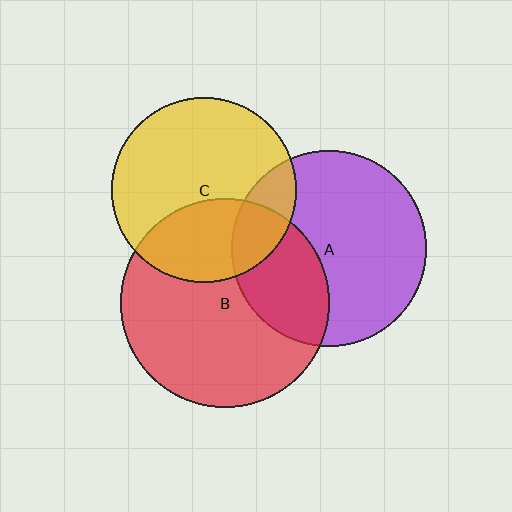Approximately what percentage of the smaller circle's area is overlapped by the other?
Approximately 15%.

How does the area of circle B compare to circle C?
Approximately 1.3 times.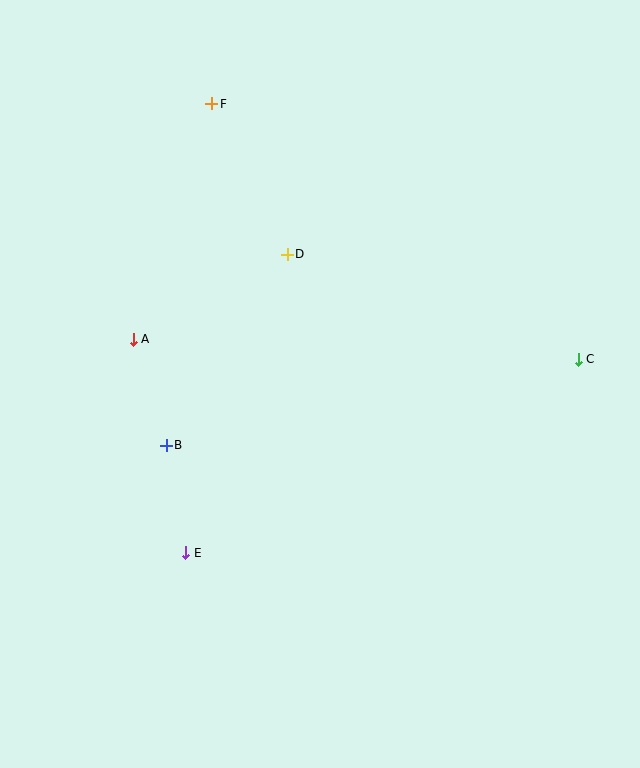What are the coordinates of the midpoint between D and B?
The midpoint between D and B is at (227, 349).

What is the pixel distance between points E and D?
The distance between E and D is 316 pixels.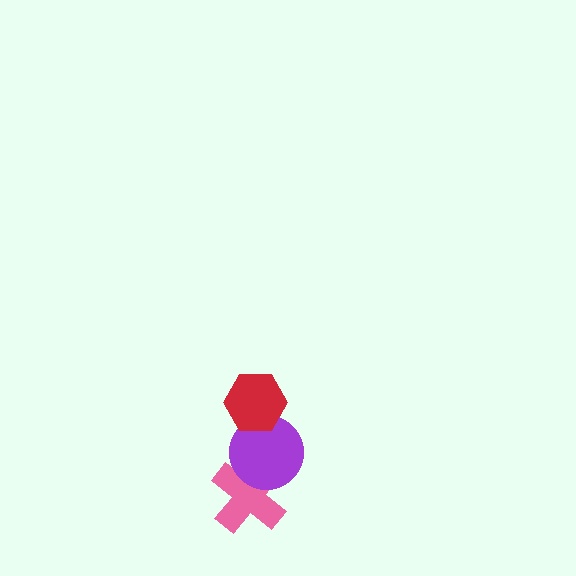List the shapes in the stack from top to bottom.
From top to bottom: the red hexagon, the purple circle, the pink cross.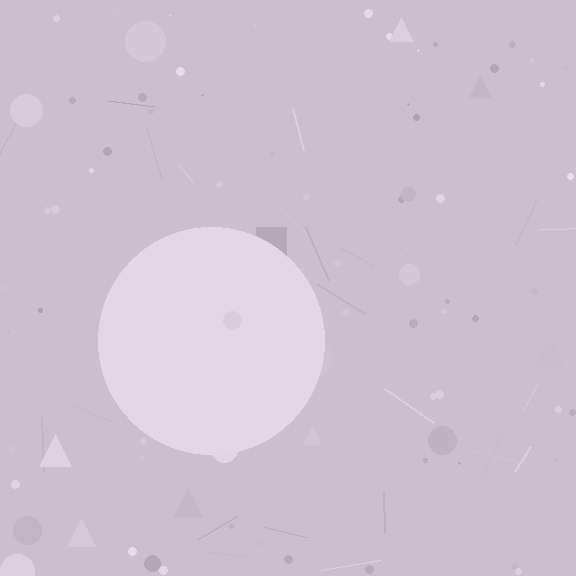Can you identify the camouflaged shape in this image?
The camouflaged shape is a circle.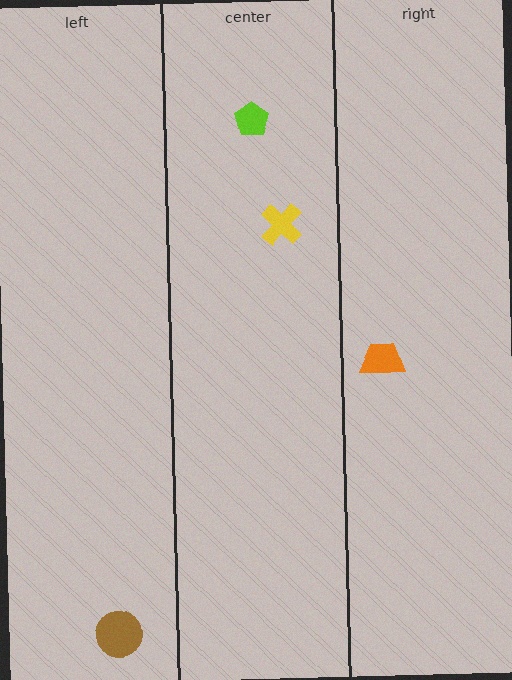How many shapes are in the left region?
1.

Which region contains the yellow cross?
The center region.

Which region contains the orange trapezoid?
The right region.